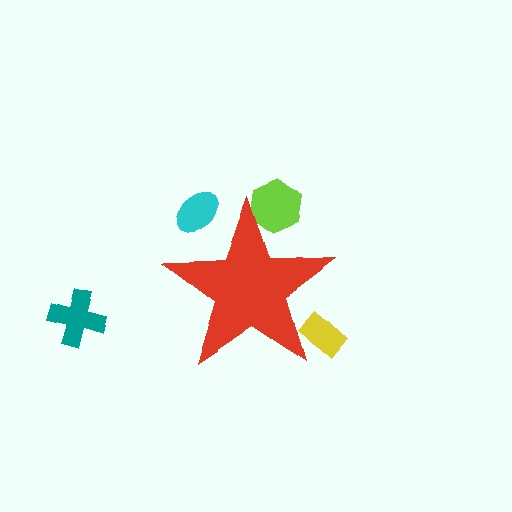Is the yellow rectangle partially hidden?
Yes, the yellow rectangle is partially hidden behind the red star.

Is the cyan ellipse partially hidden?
Yes, the cyan ellipse is partially hidden behind the red star.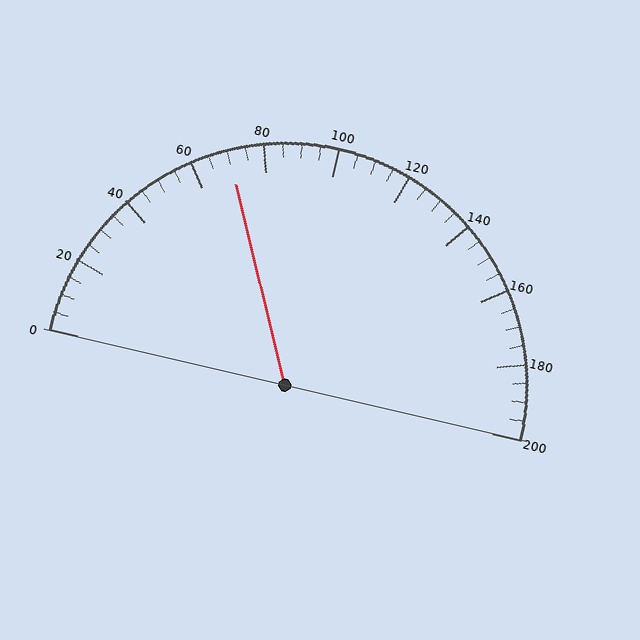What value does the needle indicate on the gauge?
The needle indicates approximately 70.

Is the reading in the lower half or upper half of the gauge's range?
The reading is in the lower half of the range (0 to 200).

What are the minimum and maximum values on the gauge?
The gauge ranges from 0 to 200.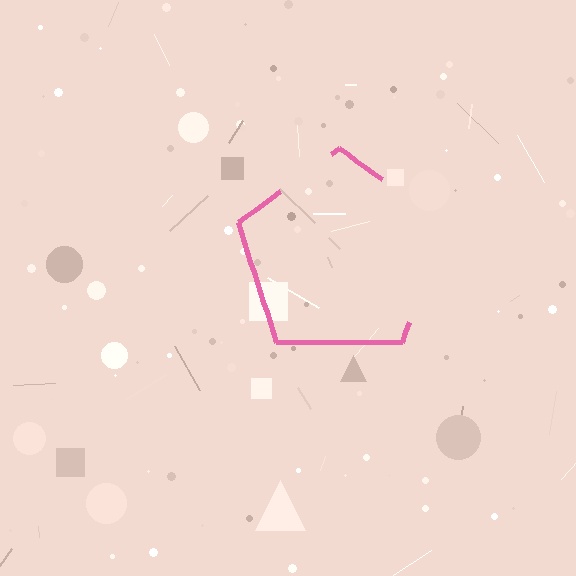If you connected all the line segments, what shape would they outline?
They would outline a pentagon.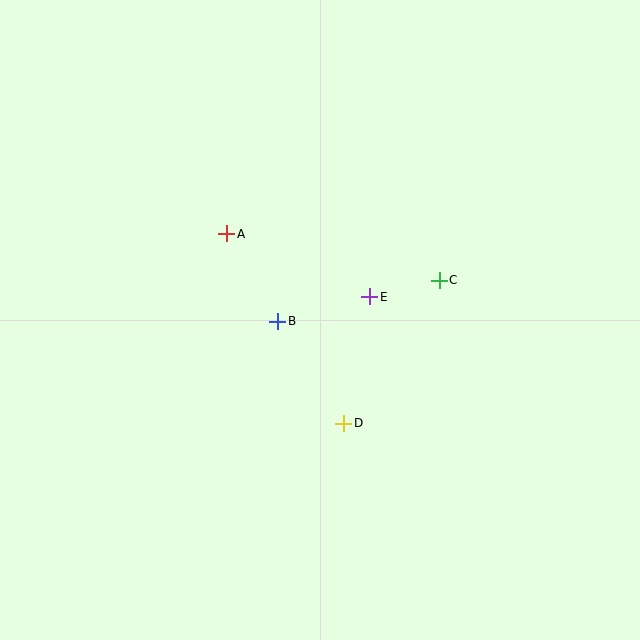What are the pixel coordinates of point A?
Point A is at (226, 234).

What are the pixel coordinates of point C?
Point C is at (439, 280).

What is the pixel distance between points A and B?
The distance between A and B is 101 pixels.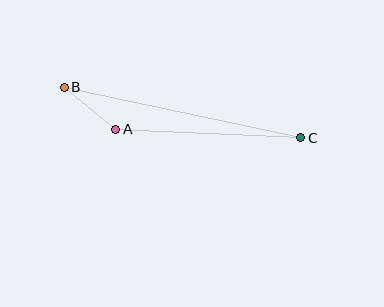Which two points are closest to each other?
Points A and B are closest to each other.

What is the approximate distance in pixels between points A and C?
The distance between A and C is approximately 185 pixels.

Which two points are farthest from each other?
Points B and C are farthest from each other.